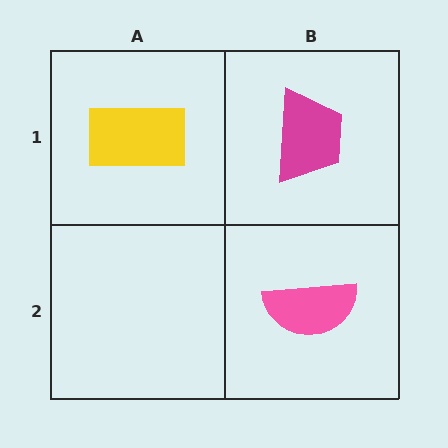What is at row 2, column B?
A pink semicircle.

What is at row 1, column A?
A yellow rectangle.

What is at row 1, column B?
A magenta trapezoid.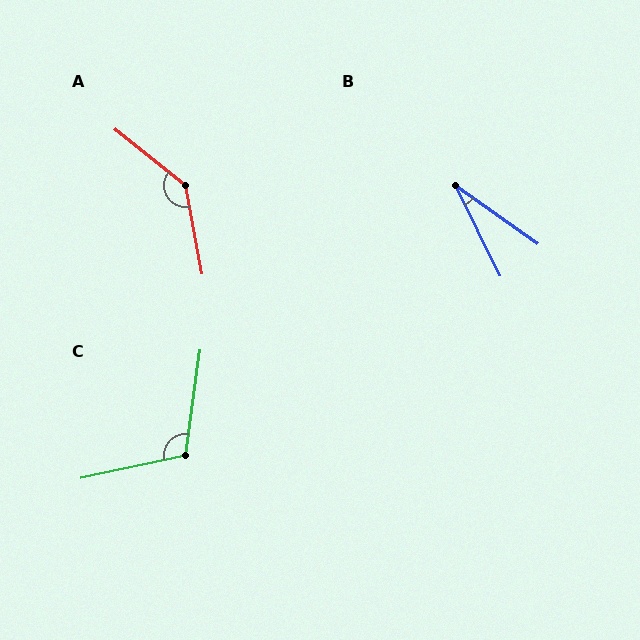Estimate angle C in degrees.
Approximately 110 degrees.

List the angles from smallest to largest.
B (29°), C (110°), A (139°).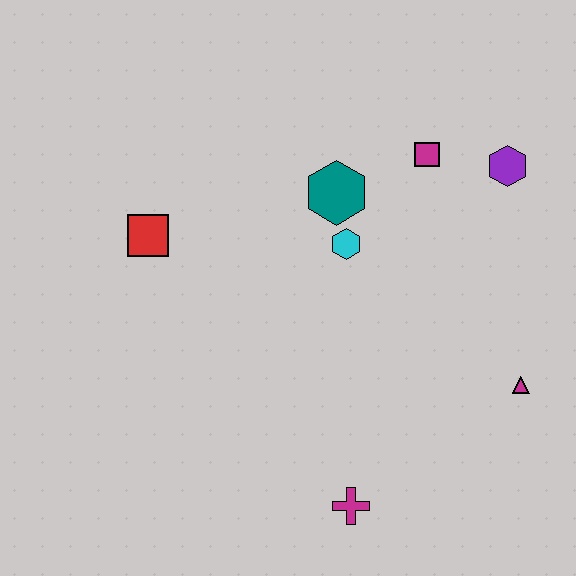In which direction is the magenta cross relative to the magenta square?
The magenta cross is below the magenta square.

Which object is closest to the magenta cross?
The magenta triangle is closest to the magenta cross.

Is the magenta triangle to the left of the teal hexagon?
No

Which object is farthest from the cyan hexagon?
The magenta cross is farthest from the cyan hexagon.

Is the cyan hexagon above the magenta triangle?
Yes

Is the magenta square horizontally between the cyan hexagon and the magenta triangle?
Yes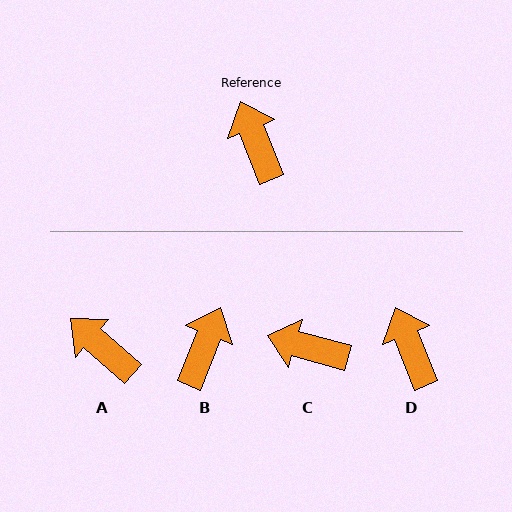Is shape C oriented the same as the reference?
No, it is off by about 53 degrees.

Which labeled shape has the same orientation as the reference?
D.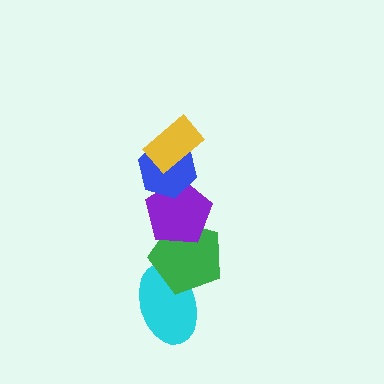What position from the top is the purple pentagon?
The purple pentagon is 3rd from the top.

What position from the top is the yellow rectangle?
The yellow rectangle is 1st from the top.